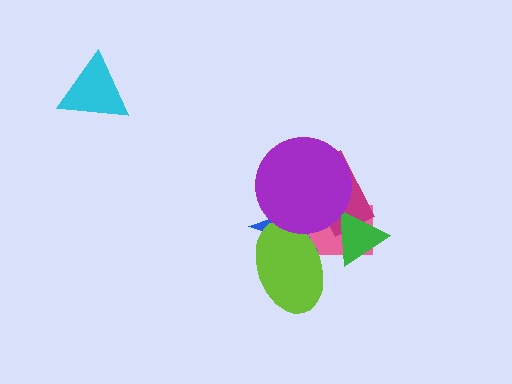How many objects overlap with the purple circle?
4 objects overlap with the purple circle.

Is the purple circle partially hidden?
No, no other shape covers it.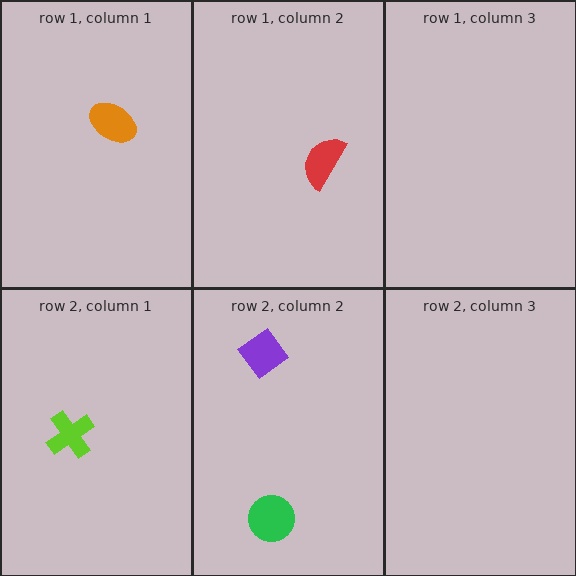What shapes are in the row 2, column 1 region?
The lime cross.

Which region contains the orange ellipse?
The row 1, column 1 region.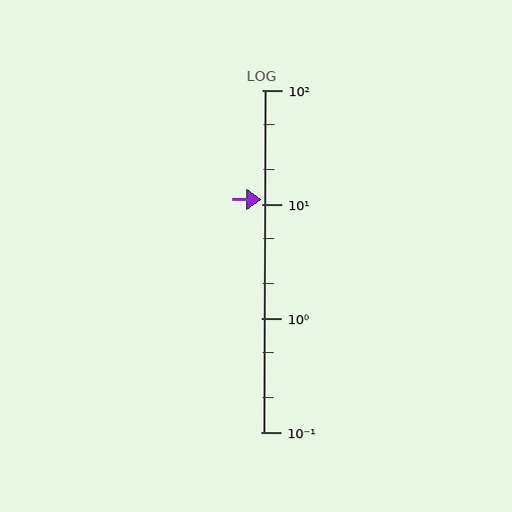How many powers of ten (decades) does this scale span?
The scale spans 3 decades, from 0.1 to 100.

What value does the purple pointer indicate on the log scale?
The pointer indicates approximately 11.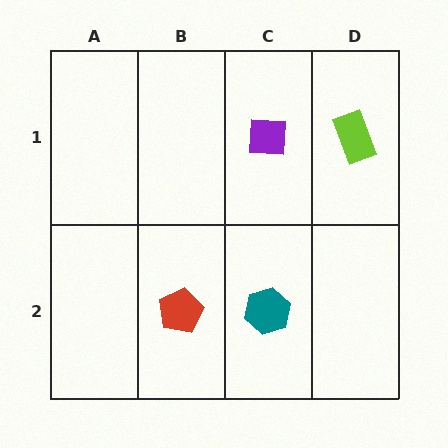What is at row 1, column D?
A lime rectangle.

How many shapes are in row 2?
2 shapes.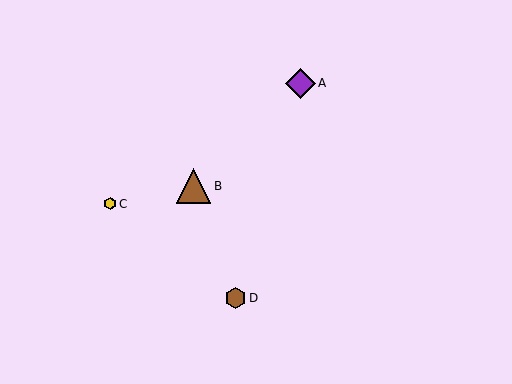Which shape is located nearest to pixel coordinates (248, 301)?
The brown hexagon (labeled D) at (236, 298) is nearest to that location.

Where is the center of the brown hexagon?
The center of the brown hexagon is at (236, 298).